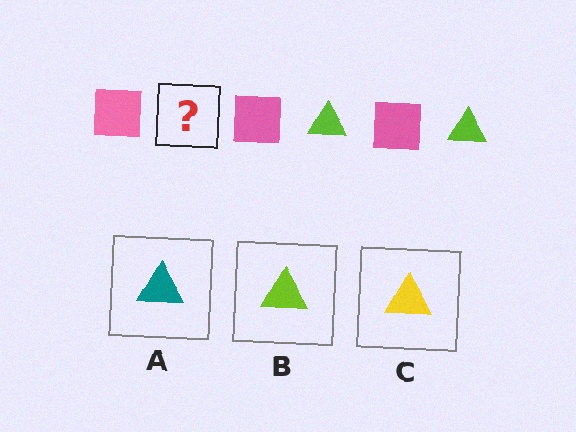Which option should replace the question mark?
Option B.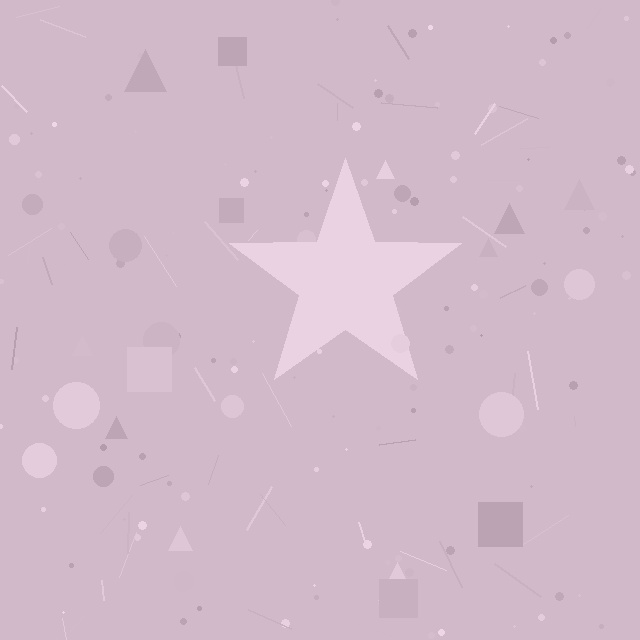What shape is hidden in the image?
A star is hidden in the image.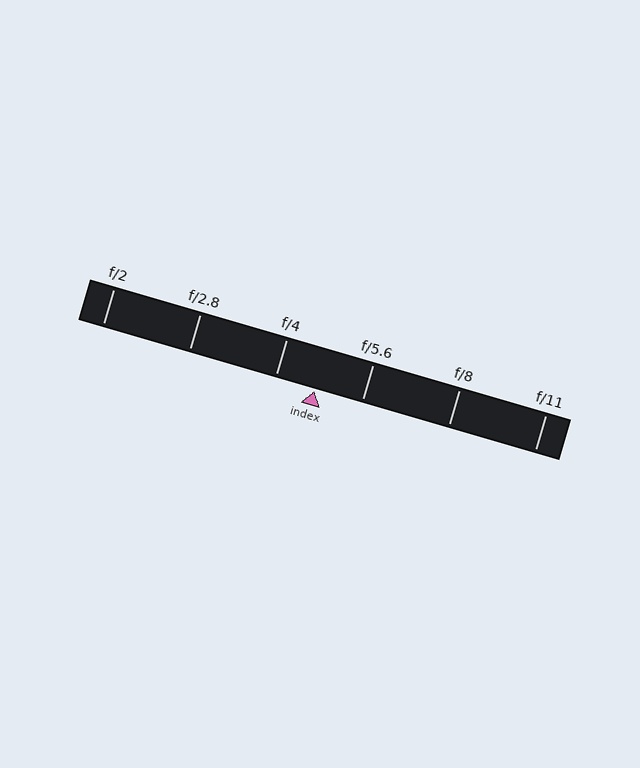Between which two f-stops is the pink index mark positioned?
The index mark is between f/4 and f/5.6.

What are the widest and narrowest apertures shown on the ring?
The widest aperture shown is f/2 and the narrowest is f/11.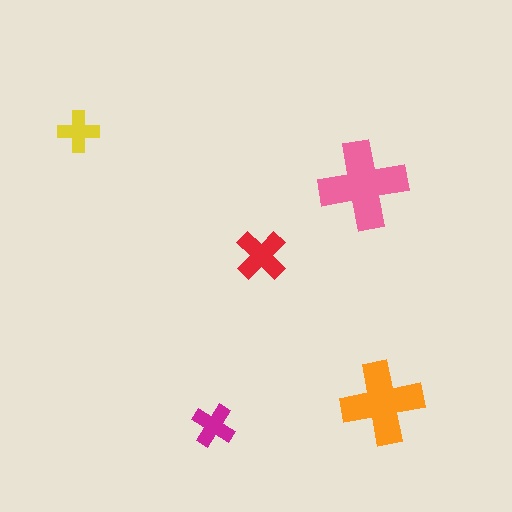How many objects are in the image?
There are 5 objects in the image.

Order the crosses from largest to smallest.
the pink one, the orange one, the red one, the magenta one, the yellow one.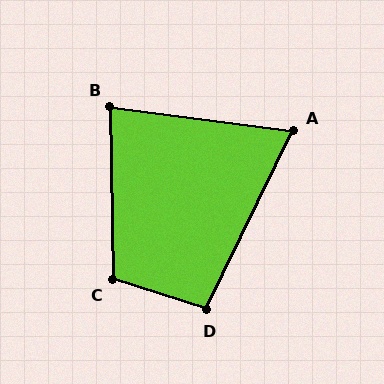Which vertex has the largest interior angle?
C, at approximately 108 degrees.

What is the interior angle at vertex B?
Approximately 82 degrees (acute).